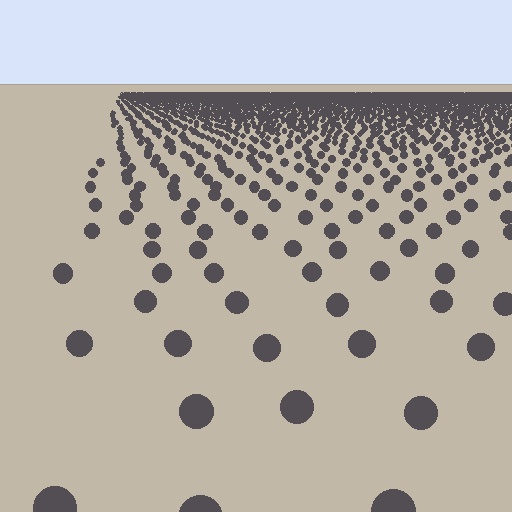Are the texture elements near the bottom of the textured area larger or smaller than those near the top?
Larger. Near the bottom, elements are closer to the viewer and appear at a bigger on-screen size.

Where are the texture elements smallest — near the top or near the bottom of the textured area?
Near the top.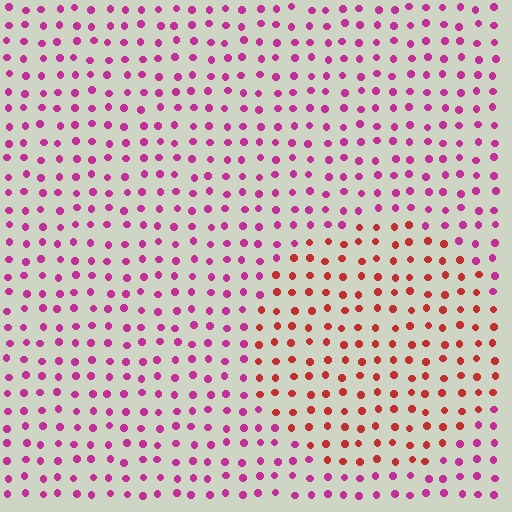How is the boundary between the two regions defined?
The boundary is defined purely by a slight shift in hue (about 43 degrees). Spacing, size, and orientation are identical on both sides.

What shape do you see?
I see a circle.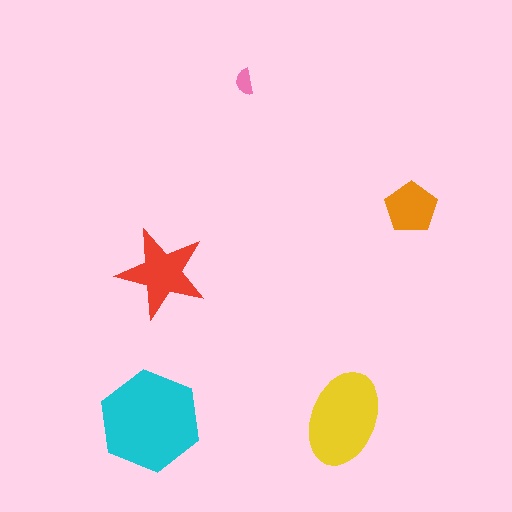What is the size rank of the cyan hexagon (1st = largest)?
1st.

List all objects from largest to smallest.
The cyan hexagon, the yellow ellipse, the red star, the orange pentagon, the pink semicircle.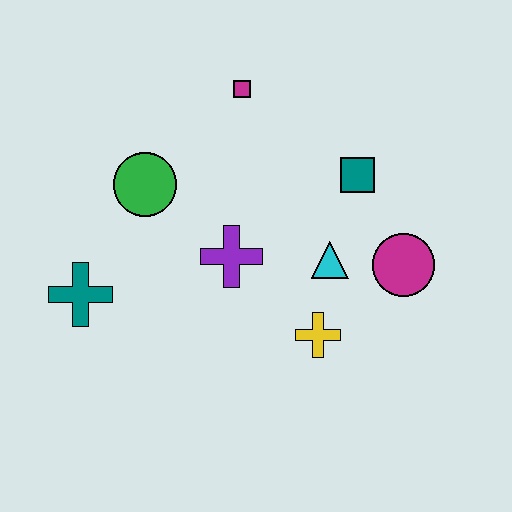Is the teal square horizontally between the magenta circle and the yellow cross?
Yes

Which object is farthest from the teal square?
The teal cross is farthest from the teal square.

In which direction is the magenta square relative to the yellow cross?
The magenta square is above the yellow cross.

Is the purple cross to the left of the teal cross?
No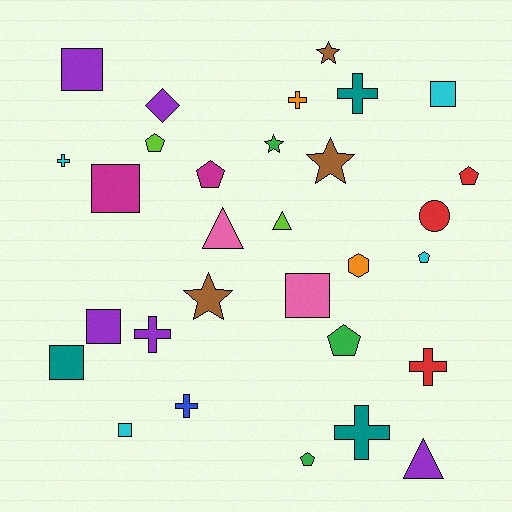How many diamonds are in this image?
There is 1 diamond.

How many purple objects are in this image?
There are 5 purple objects.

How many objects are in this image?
There are 30 objects.